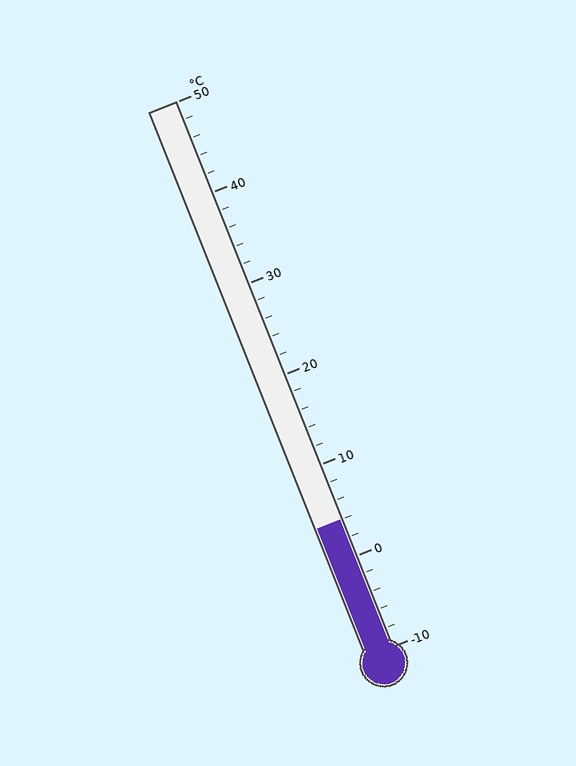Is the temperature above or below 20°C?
The temperature is below 20°C.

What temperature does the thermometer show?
The thermometer shows approximately 4°C.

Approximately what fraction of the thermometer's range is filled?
The thermometer is filled to approximately 25% of its range.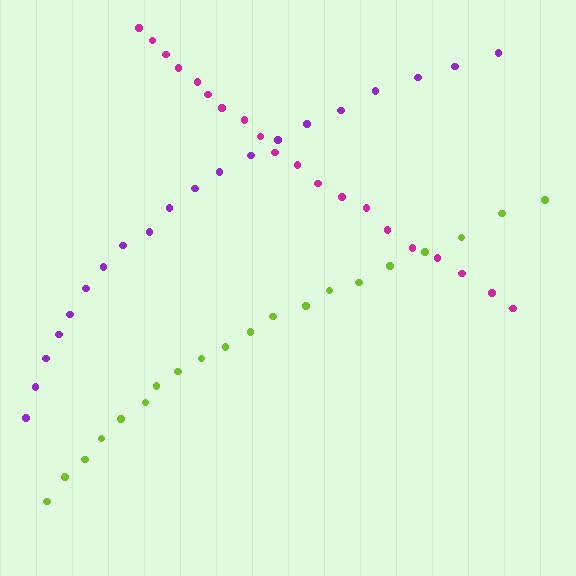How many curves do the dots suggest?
There are 3 distinct paths.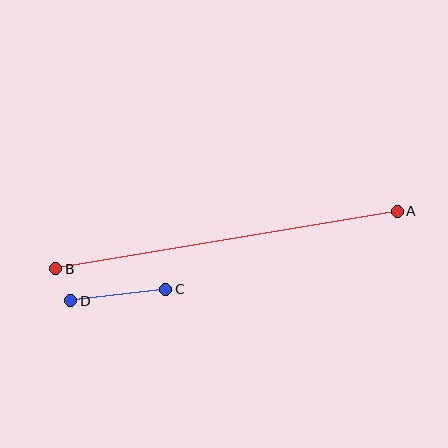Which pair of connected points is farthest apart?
Points A and B are farthest apart.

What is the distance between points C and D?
The distance is approximately 96 pixels.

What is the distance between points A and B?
The distance is approximately 346 pixels.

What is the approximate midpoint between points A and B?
The midpoint is at approximately (226, 240) pixels.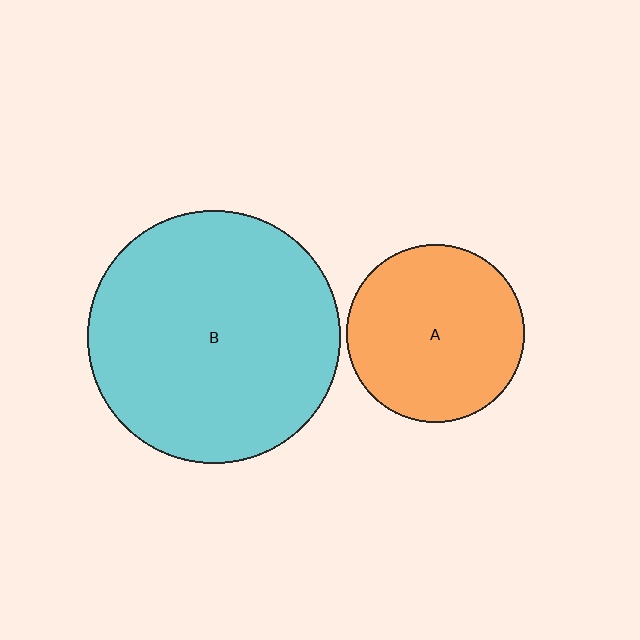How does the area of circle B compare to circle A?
Approximately 2.0 times.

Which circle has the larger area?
Circle B (cyan).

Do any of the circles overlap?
No, none of the circles overlap.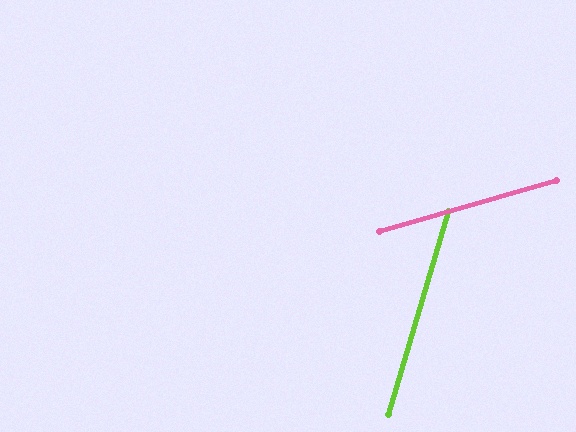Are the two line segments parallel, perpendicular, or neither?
Neither parallel nor perpendicular — they differ by about 58°.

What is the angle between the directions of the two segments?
Approximately 58 degrees.